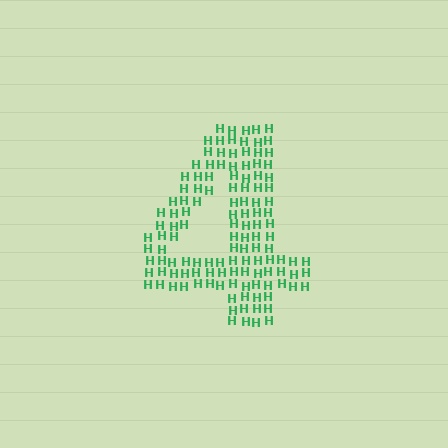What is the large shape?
The large shape is the digit 4.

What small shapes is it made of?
It is made of small letter H's.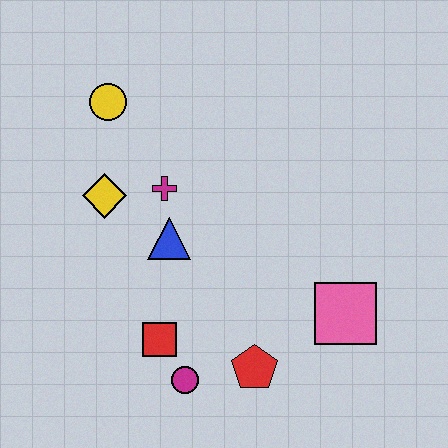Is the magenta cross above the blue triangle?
Yes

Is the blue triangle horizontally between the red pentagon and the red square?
Yes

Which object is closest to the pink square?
The red pentagon is closest to the pink square.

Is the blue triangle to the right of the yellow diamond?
Yes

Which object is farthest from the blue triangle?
The pink square is farthest from the blue triangle.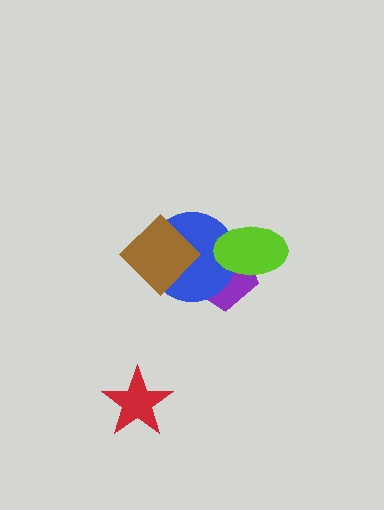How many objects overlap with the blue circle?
3 objects overlap with the blue circle.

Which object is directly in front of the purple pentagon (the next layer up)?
The blue circle is directly in front of the purple pentagon.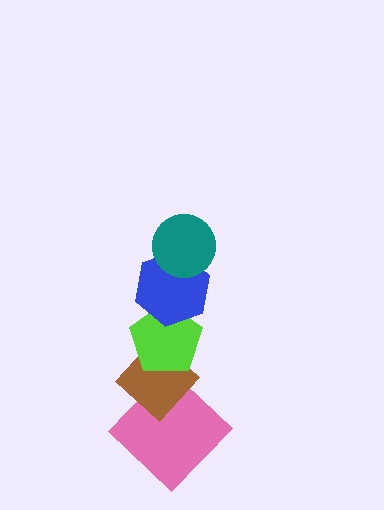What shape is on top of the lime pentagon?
The blue hexagon is on top of the lime pentagon.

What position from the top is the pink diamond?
The pink diamond is 5th from the top.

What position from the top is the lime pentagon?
The lime pentagon is 3rd from the top.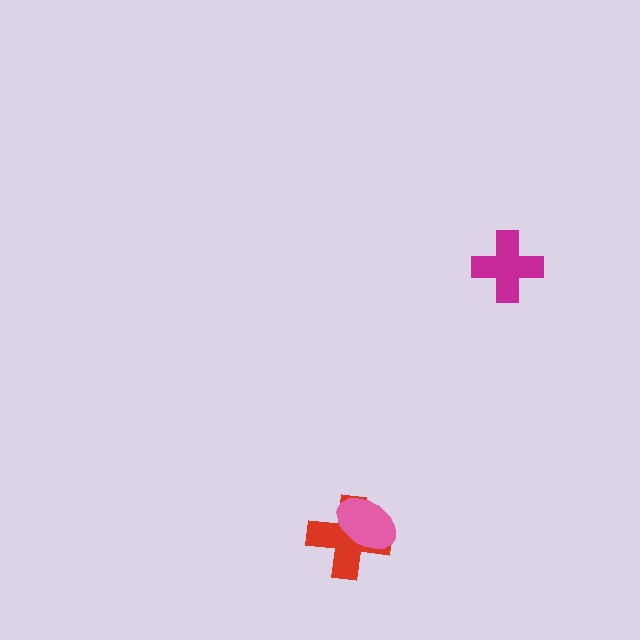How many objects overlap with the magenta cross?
0 objects overlap with the magenta cross.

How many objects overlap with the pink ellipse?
1 object overlaps with the pink ellipse.